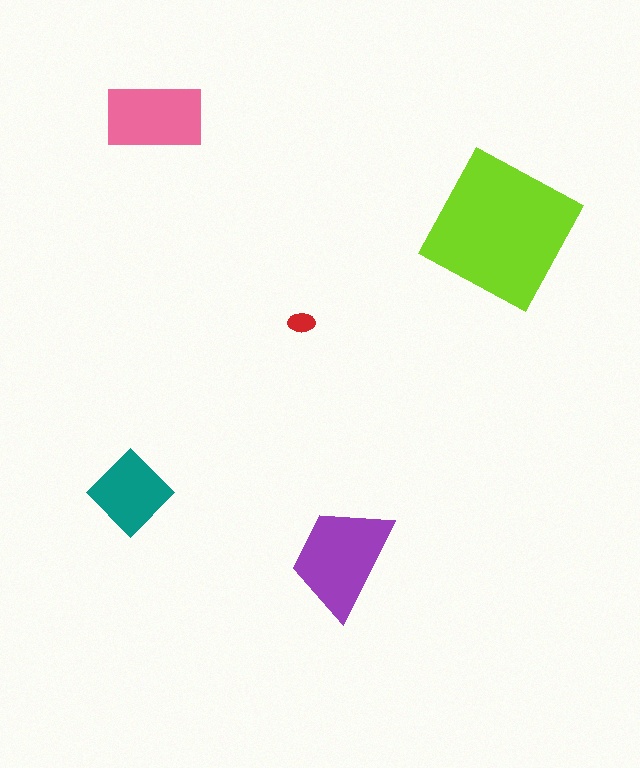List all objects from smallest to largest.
The red ellipse, the teal diamond, the pink rectangle, the purple trapezoid, the lime square.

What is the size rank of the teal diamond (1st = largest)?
4th.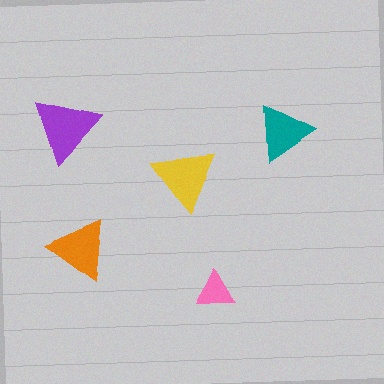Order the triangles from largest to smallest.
the purple one, the yellow one, the orange one, the teal one, the pink one.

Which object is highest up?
The purple triangle is topmost.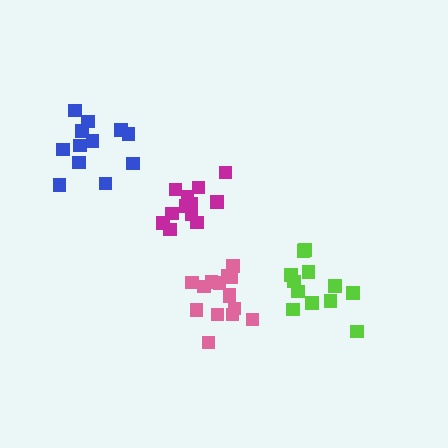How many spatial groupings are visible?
There are 4 spatial groupings.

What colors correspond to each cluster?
The clusters are colored: lime, blue, pink, magenta.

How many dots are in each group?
Group 1: 12 dots, Group 2: 13 dots, Group 3: 15 dots, Group 4: 12 dots (52 total).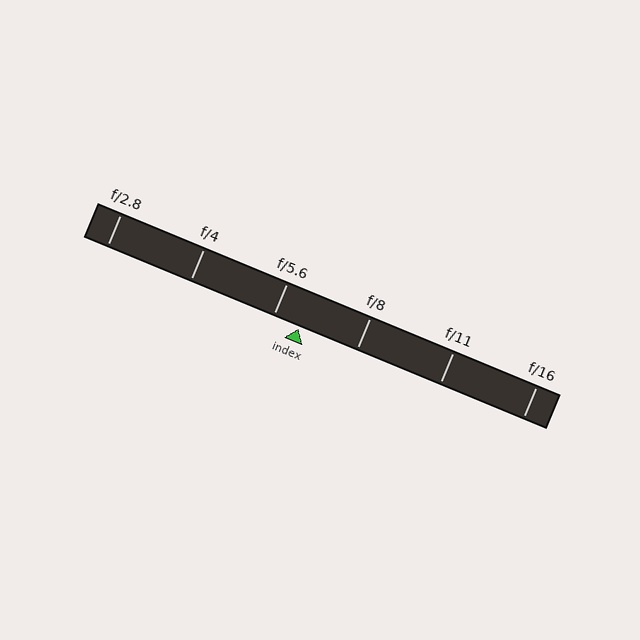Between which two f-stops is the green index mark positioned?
The index mark is between f/5.6 and f/8.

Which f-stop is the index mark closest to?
The index mark is closest to f/5.6.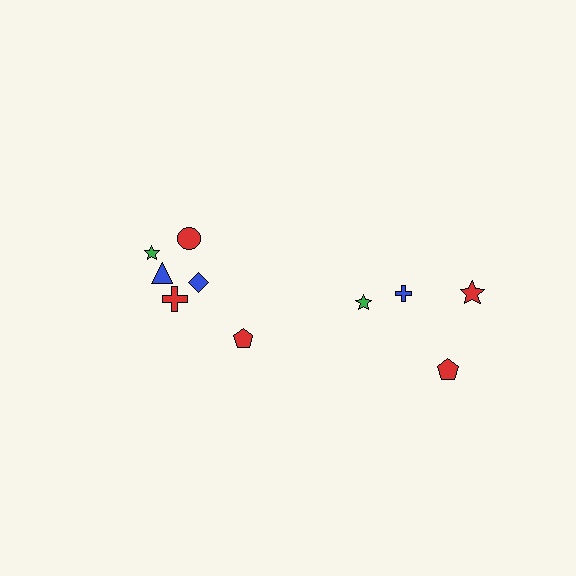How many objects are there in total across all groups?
There are 10 objects.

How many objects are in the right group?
There are 4 objects.